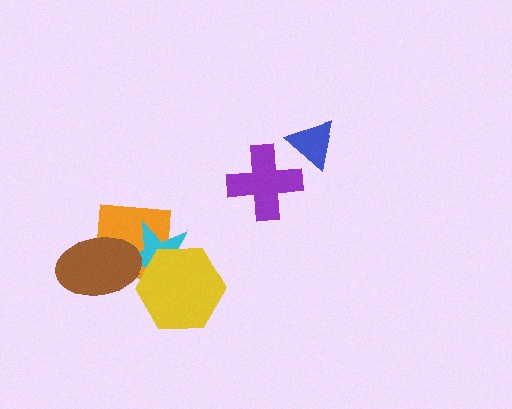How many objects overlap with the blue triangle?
0 objects overlap with the blue triangle.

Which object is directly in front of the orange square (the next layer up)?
The cyan star is directly in front of the orange square.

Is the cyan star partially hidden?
Yes, it is partially covered by another shape.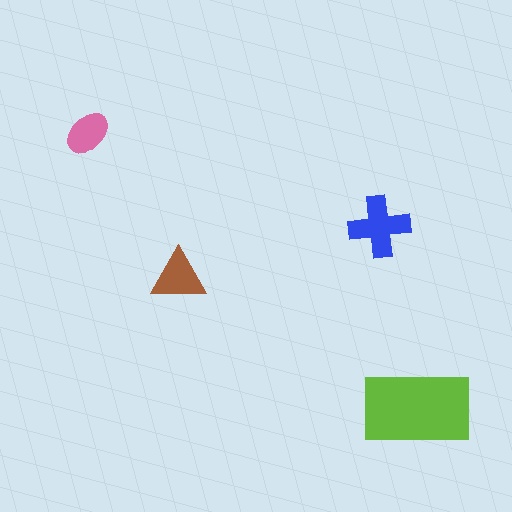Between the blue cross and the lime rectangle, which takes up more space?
The lime rectangle.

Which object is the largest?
The lime rectangle.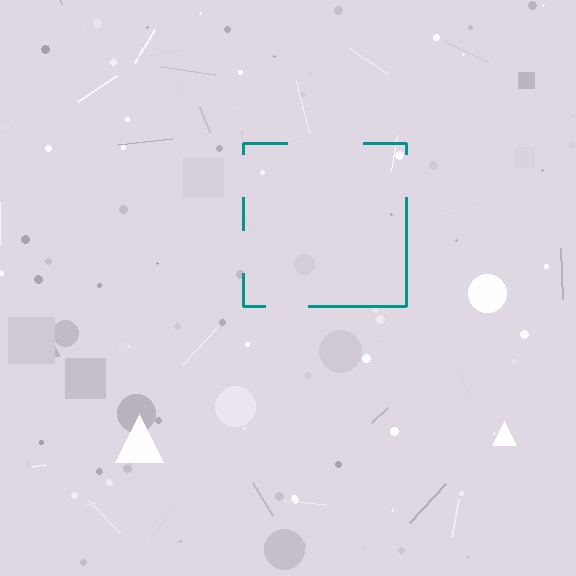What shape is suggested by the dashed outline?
The dashed outline suggests a square.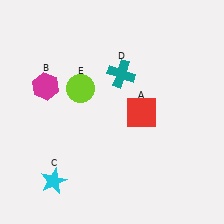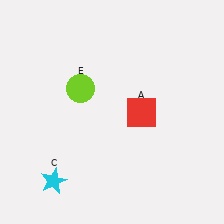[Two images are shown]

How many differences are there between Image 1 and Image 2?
There are 2 differences between the two images.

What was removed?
The teal cross (D), the magenta hexagon (B) were removed in Image 2.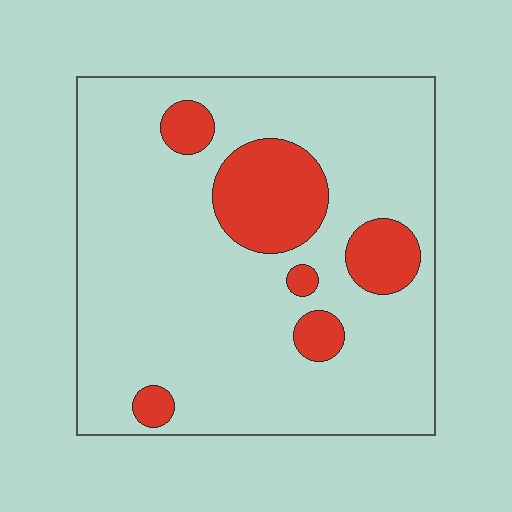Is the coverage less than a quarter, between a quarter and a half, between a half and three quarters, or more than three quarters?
Less than a quarter.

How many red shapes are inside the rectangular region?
6.